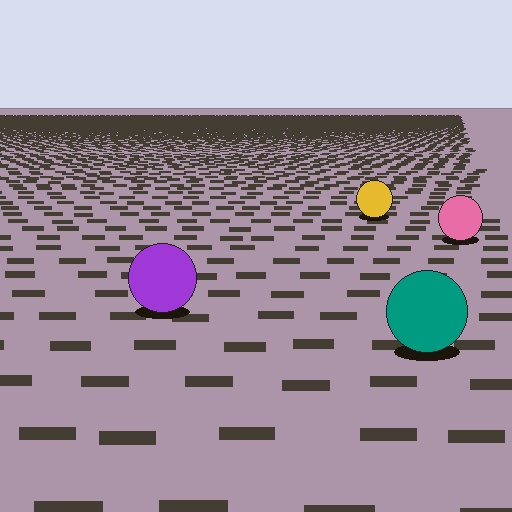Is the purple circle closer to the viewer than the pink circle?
Yes. The purple circle is closer — you can tell from the texture gradient: the ground texture is coarser near it.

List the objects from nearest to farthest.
From nearest to farthest: the teal circle, the purple circle, the pink circle, the yellow circle.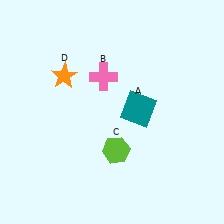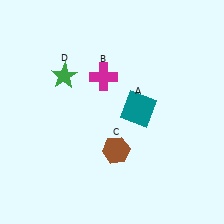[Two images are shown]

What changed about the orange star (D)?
In Image 1, D is orange. In Image 2, it changed to green.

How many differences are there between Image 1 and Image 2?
There are 3 differences between the two images.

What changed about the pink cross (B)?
In Image 1, B is pink. In Image 2, it changed to magenta.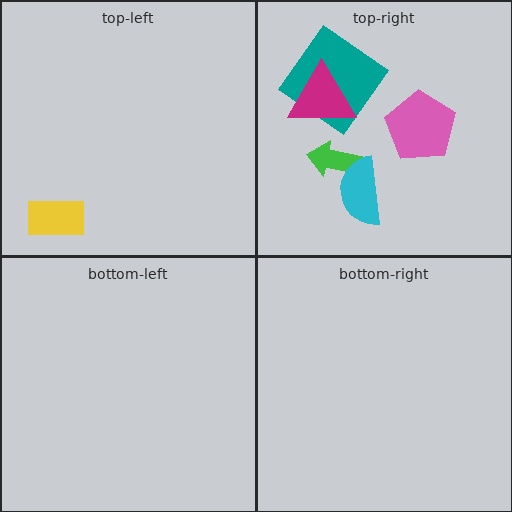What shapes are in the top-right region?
The green arrow, the teal diamond, the magenta triangle, the pink pentagon, the cyan semicircle.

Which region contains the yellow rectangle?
The top-left region.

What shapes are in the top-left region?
The yellow rectangle.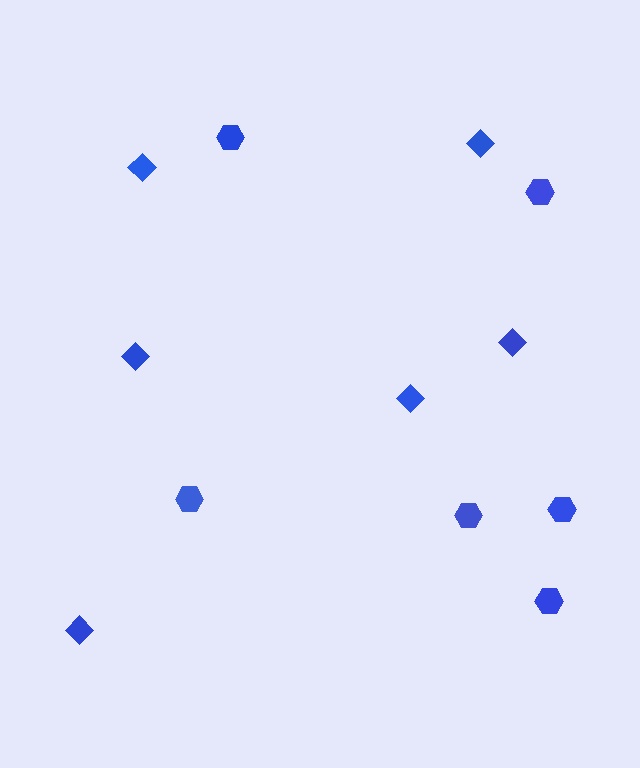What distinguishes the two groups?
There are 2 groups: one group of diamonds (6) and one group of hexagons (6).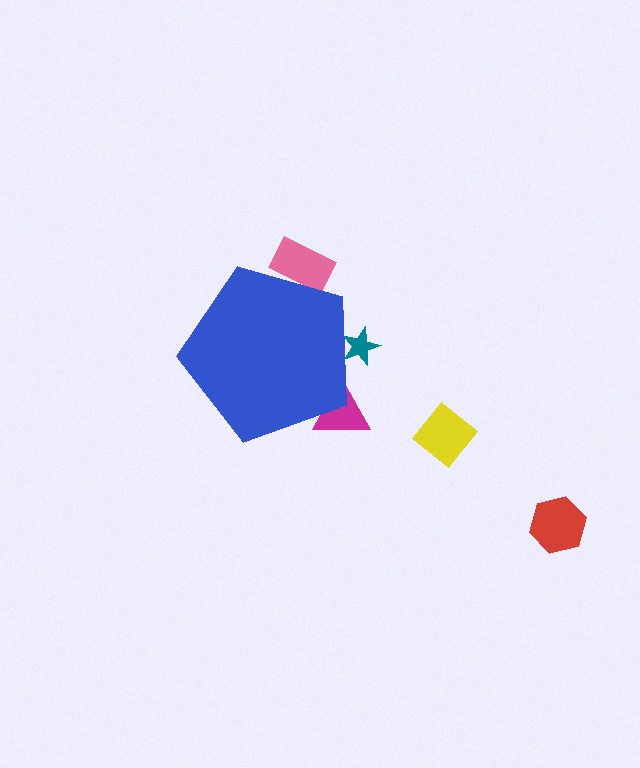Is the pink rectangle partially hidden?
Yes, the pink rectangle is partially hidden behind the blue pentagon.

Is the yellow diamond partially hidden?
No, the yellow diamond is fully visible.